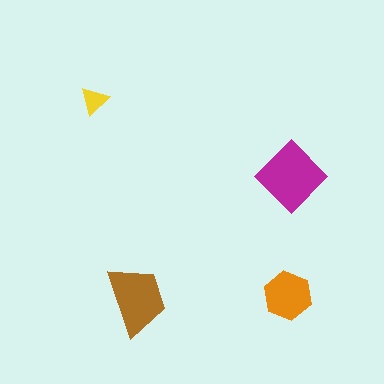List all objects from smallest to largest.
The yellow triangle, the orange hexagon, the brown trapezoid, the magenta diamond.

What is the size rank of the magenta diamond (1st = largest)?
1st.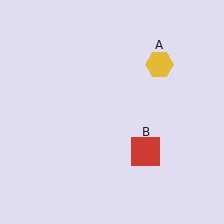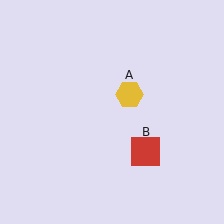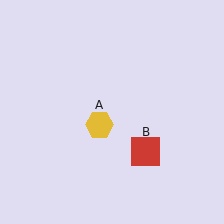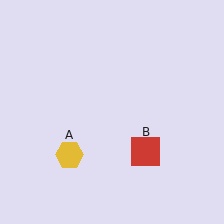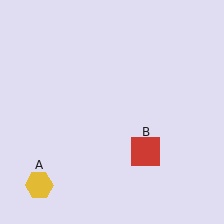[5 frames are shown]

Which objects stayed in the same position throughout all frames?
Red square (object B) remained stationary.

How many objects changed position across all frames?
1 object changed position: yellow hexagon (object A).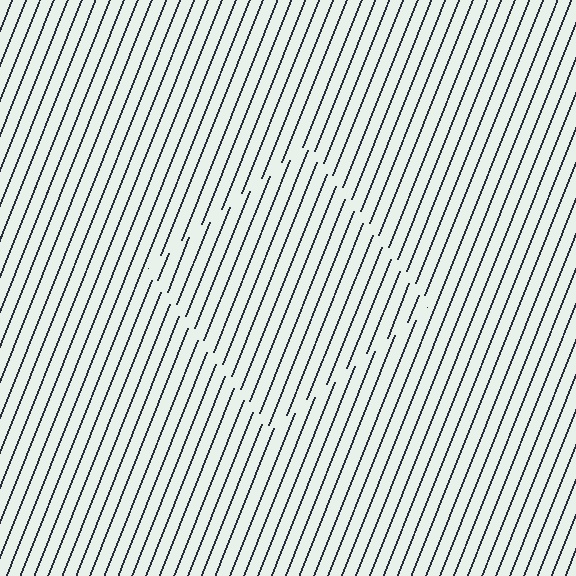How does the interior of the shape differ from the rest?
The interior of the shape contains the same grating, shifted by half a period — the contour is defined by the phase discontinuity where line-ends from the inner and outer gratings abut.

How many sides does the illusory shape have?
4 sides — the line-ends trace a square.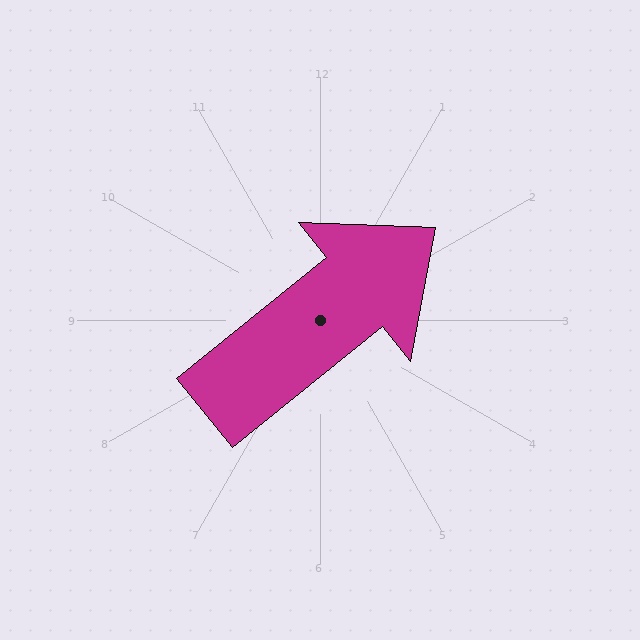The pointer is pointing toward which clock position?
Roughly 2 o'clock.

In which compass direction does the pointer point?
Northeast.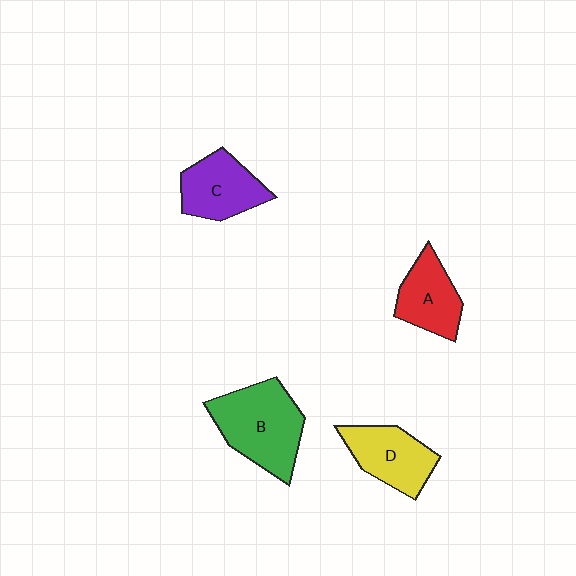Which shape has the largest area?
Shape B (green).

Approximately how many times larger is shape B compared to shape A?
Approximately 1.6 times.